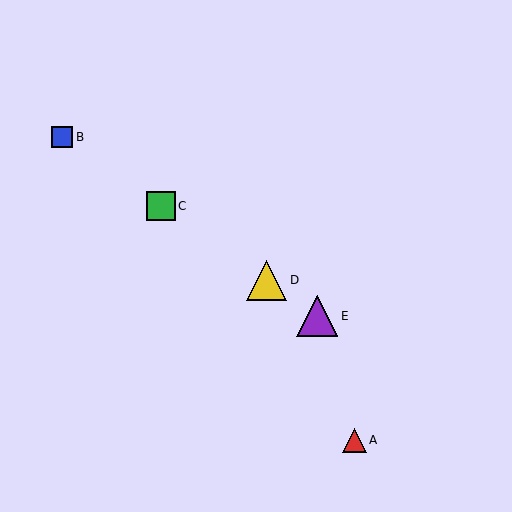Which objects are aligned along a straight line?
Objects B, C, D, E are aligned along a straight line.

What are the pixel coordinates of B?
Object B is at (62, 137).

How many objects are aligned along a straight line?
4 objects (B, C, D, E) are aligned along a straight line.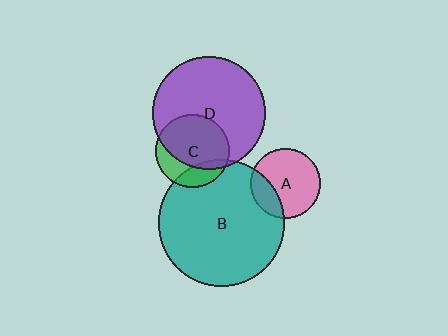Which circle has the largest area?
Circle B (teal).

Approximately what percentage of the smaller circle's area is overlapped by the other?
Approximately 70%.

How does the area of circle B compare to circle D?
Approximately 1.3 times.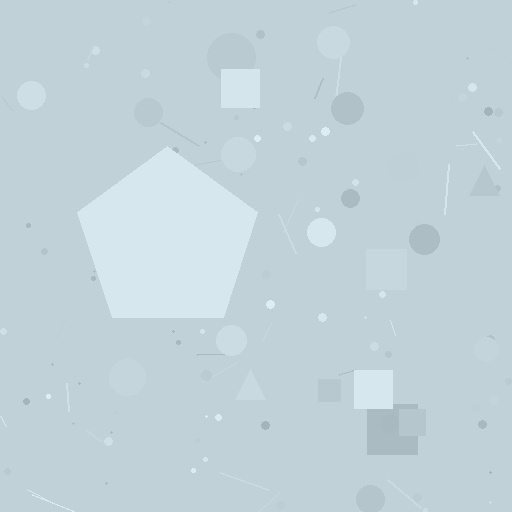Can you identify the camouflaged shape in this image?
The camouflaged shape is a pentagon.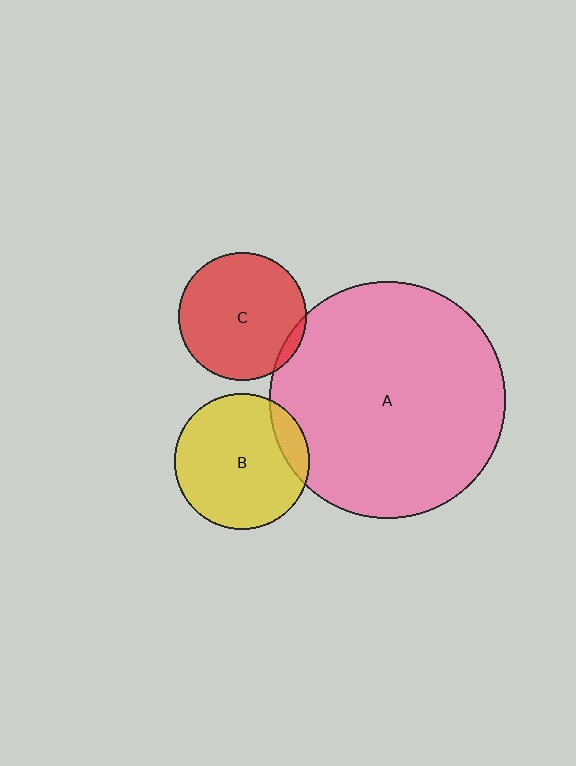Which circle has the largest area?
Circle A (pink).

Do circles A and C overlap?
Yes.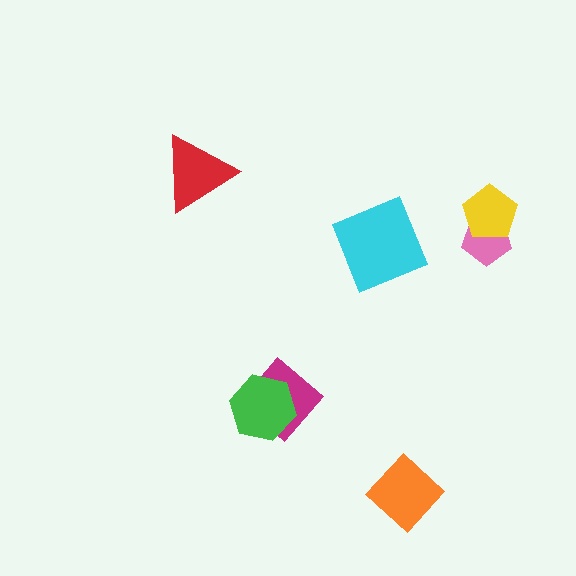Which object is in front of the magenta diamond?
The green hexagon is in front of the magenta diamond.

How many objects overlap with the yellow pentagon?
1 object overlaps with the yellow pentagon.